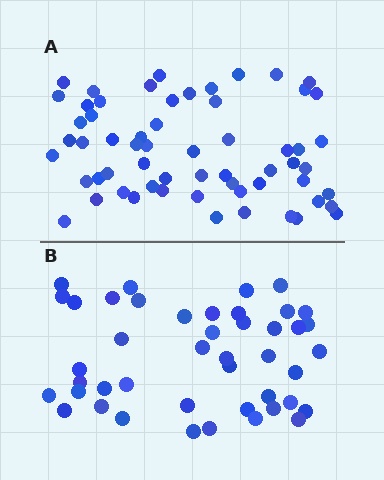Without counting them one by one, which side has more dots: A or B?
Region A (the top region) has more dots.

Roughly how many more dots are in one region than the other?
Region A has approximately 15 more dots than region B.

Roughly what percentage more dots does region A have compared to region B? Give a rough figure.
About 35% more.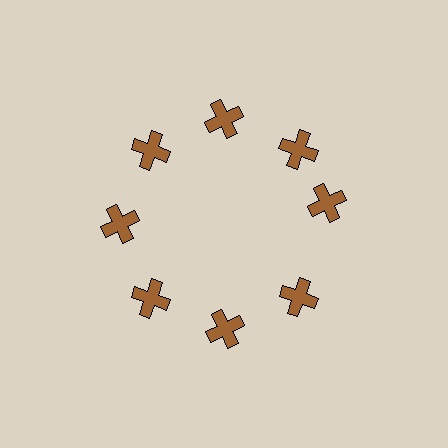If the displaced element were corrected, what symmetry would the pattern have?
It would have 8-fold rotational symmetry — the pattern would map onto itself every 45 degrees.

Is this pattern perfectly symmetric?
No. The 8 brown crosses are arranged in a ring, but one element near the 3 o'clock position is rotated out of alignment along the ring, breaking the 8-fold rotational symmetry.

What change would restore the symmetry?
The symmetry would be restored by rotating it back into even spacing with its neighbors so that all 8 crosses sit at equal angles and equal distance from the center.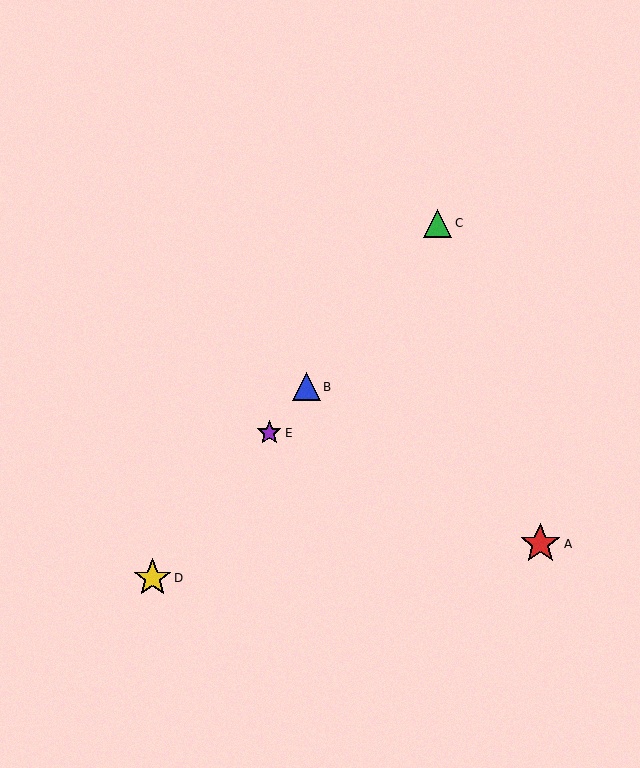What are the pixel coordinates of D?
Object D is at (152, 578).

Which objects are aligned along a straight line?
Objects B, C, D, E are aligned along a straight line.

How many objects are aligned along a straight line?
4 objects (B, C, D, E) are aligned along a straight line.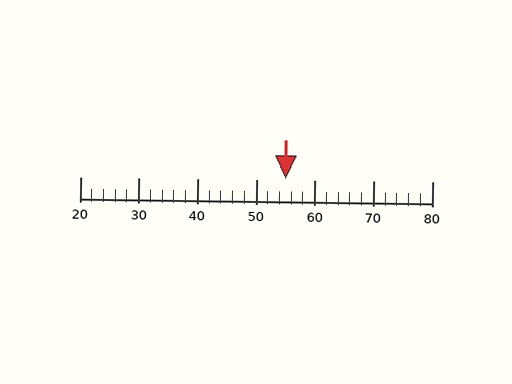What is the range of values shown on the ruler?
The ruler shows values from 20 to 80.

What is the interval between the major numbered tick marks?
The major tick marks are spaced 10 units apart.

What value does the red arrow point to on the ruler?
The red arrow points to approximately 55.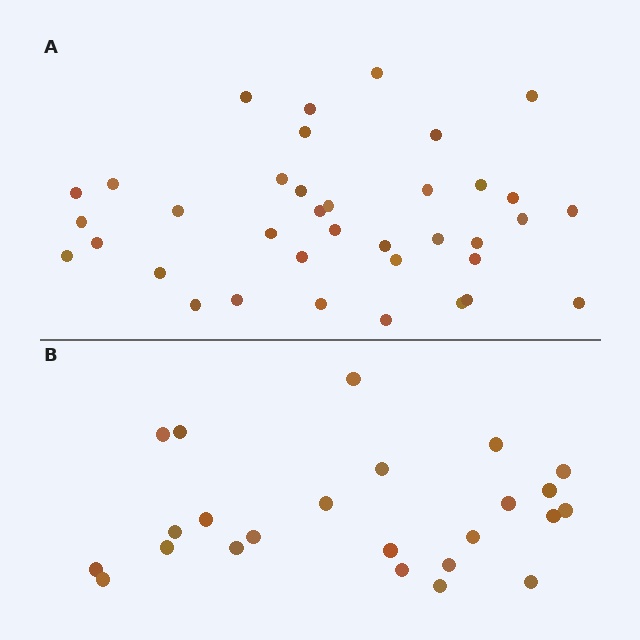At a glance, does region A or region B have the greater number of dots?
Region A (the top region) has more dots.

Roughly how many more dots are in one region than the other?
Region A has approximately 15 more dots than region B.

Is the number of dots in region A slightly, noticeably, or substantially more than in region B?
Region A has substantially more. The ratio is roughly 1.5 to 1.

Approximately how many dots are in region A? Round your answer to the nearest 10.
About 40 dots. (The exact count is 37, which rounds to 40.)